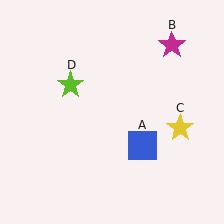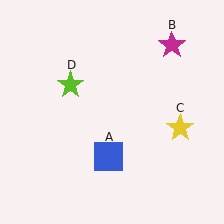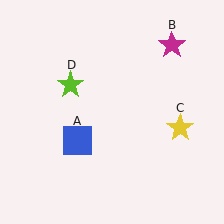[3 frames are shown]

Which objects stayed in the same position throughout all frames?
Magenta star (object B) and yellow star (object C) and lime star (object D) remained stationary.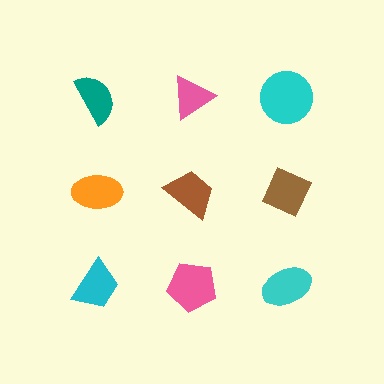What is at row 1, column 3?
A cyan circle.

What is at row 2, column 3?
A brown diamond.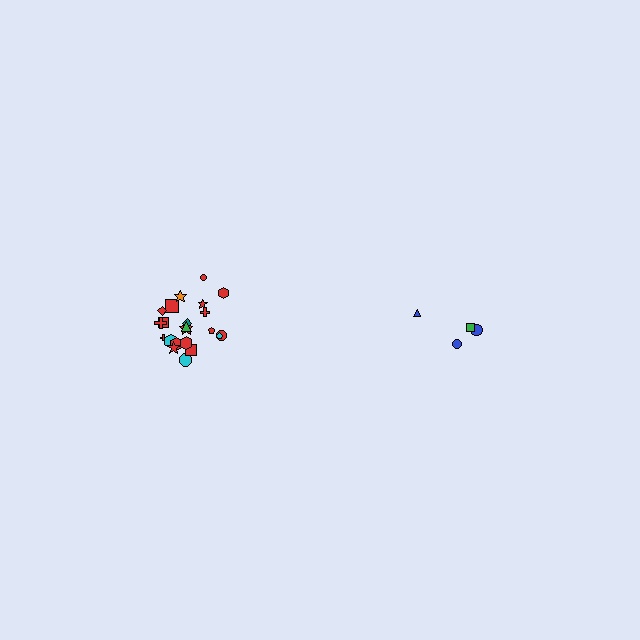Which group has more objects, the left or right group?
The left group.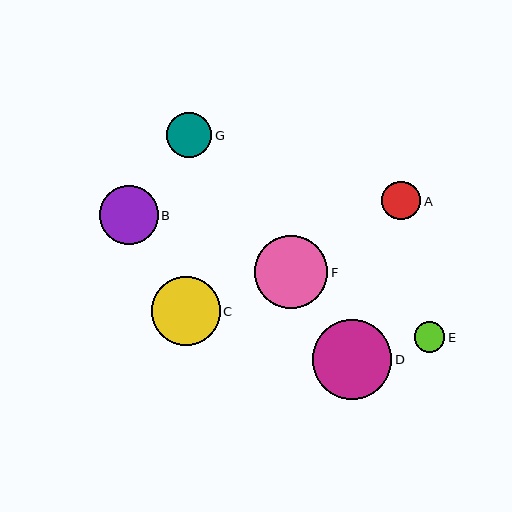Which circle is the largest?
Circle D is the largest with a size of approximately 79 pixels.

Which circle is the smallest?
Circle E is the smallest with a size of approximately 31 pixels.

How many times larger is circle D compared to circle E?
Circle D is approximately 2.6 times the size of circle E.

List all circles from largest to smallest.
From largest to smallest: D, F, C, B, G, A, E.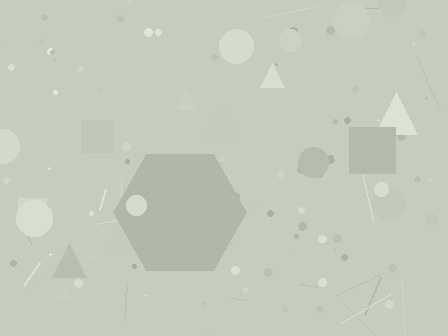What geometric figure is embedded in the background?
A hexagon is embedded in the background.